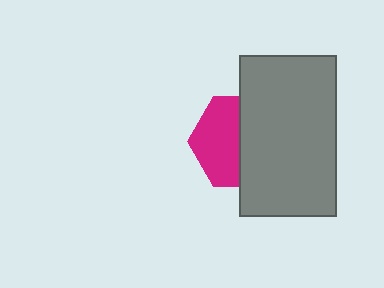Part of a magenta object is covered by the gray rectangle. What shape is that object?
It is a hexagon.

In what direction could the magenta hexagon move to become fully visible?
The magenta hexagon could move left. That would shift it out from behind the gray rectangle entirely.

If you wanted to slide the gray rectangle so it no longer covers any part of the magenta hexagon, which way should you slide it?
Slide it right — that is the most direct way to separate the two shapes.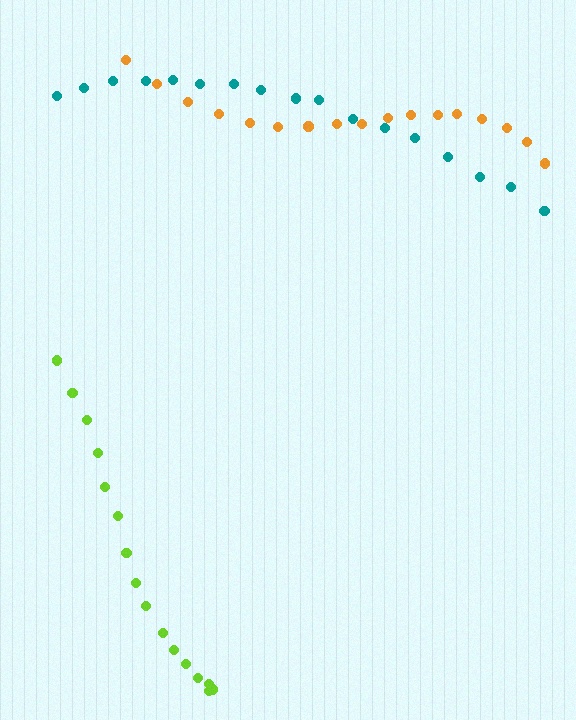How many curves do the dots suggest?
There are 3 distinct paths.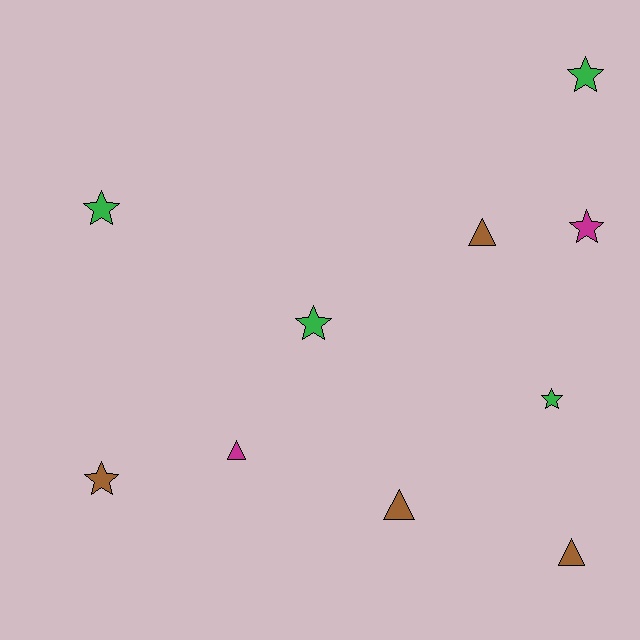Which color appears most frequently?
Green, with 4 objects.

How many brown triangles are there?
There are 3 brown triangles.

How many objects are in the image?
There are 10 objects.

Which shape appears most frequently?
Star, with 6 objects.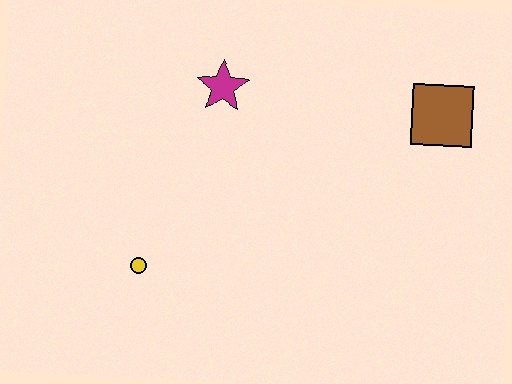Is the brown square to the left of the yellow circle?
No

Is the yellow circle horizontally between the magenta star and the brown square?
No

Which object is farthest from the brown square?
The yellow circle is farthest from the brown square.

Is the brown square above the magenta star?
No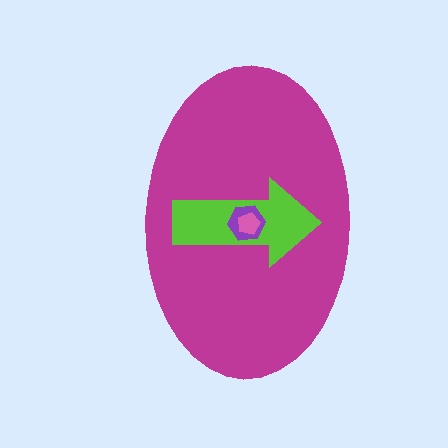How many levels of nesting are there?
4.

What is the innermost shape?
The pink pentagon.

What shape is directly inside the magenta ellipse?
The lime arrow.